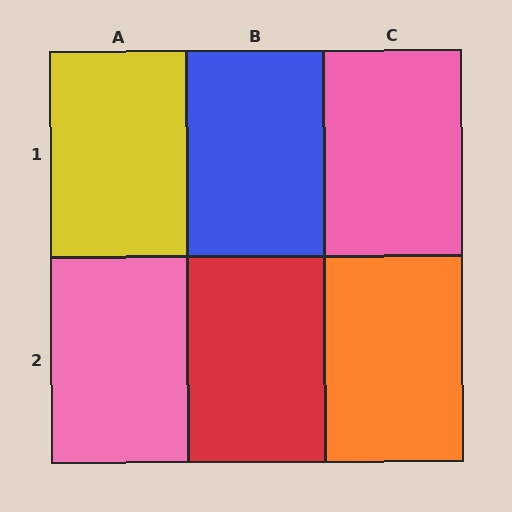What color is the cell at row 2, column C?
Orange.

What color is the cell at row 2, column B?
Red.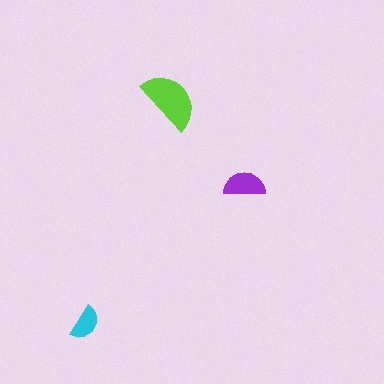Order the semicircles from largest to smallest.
the lime one, the purple one, the cyan one.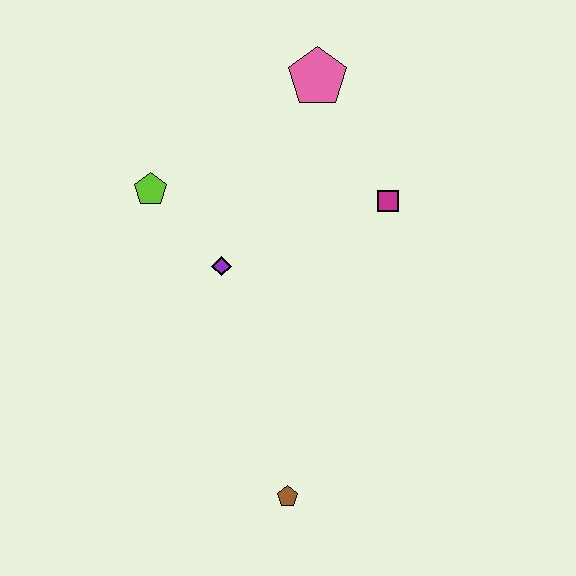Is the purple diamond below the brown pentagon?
No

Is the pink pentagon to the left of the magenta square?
Yes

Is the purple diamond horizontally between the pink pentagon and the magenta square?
No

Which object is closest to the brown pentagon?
The purple diamond is closest to the brown pentagon.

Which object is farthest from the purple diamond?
The brown pentagon is farthest from the purple diamond.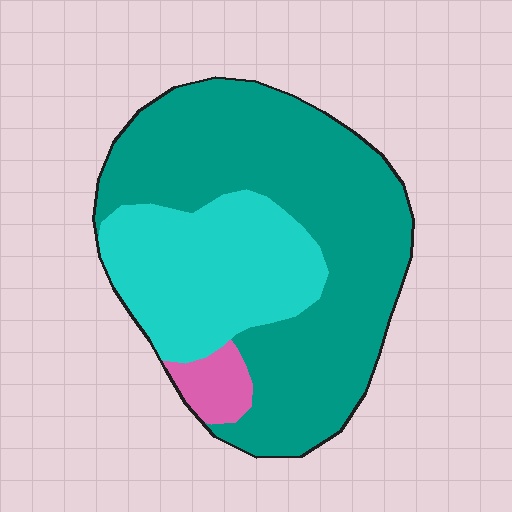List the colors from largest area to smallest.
From largest to smallest: teal, cyan, pink.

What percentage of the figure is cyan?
Cyan takes up about one third (1/3) of the figure.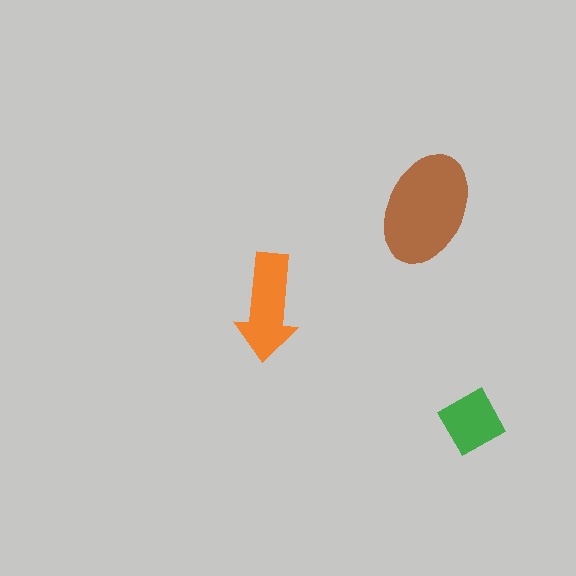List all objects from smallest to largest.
The green square, the orange arrow, the brown ellipse.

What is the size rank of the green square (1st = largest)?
3rd.